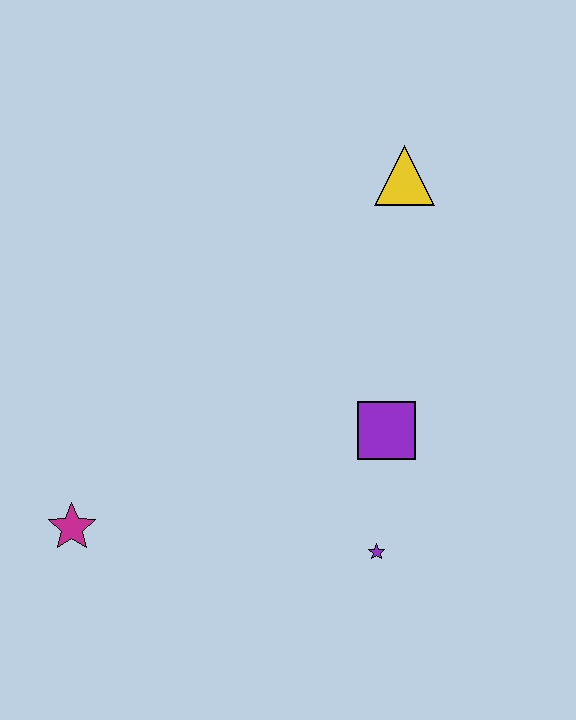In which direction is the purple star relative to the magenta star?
The purple star is to the right of the magenta star.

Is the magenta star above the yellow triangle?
No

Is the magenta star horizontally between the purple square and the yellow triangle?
No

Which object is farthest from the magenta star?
The yellow triangle is farthest from the magenta star.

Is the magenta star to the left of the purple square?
Yes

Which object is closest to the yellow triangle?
The purple square is closest to the yellow triangle.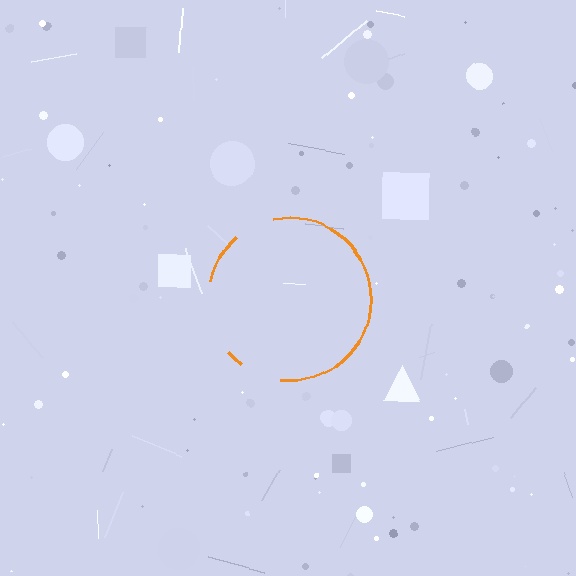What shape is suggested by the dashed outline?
The dashed outline suggests a circle.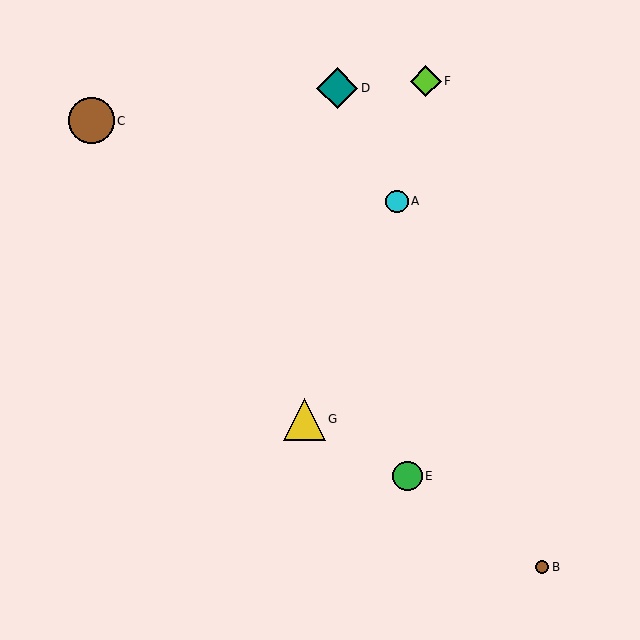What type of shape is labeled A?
Shape A is a cyan circle.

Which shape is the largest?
The brown circle (labeled C) is the largest.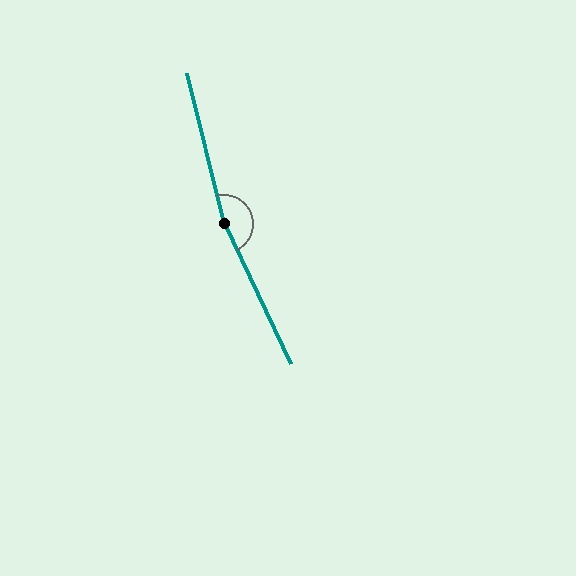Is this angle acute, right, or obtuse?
It is obtuse.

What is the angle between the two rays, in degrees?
Approximately 168 degrees.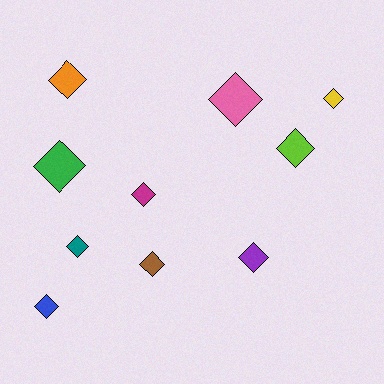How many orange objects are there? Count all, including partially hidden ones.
There is 1 orange object.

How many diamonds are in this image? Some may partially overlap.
There are 10 diamonds.